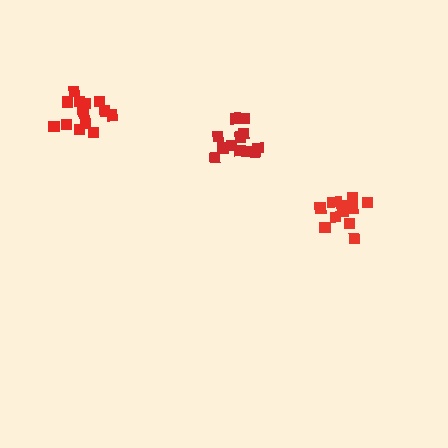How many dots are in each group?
Group 1: 14 dots, Group 2: 13 dots, Group 3: 12 dots (39 total).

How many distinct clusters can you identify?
There are 3 distinct clusters.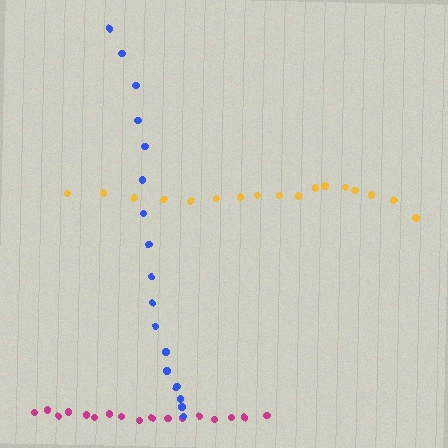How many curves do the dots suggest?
There are 3 distinct paths.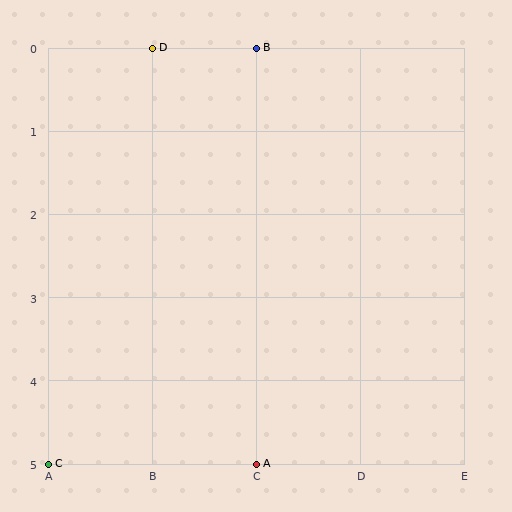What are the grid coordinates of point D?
Point D is at grid coordinates (B, 0).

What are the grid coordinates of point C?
Point C is at grid coordinates (A, 5).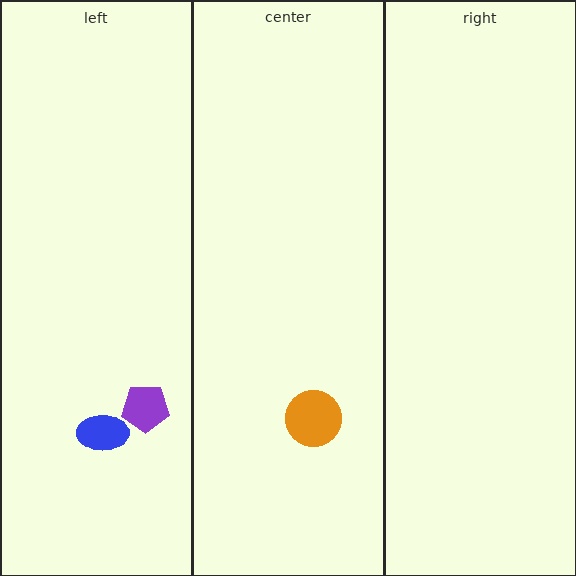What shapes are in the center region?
The orange circle.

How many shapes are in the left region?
2.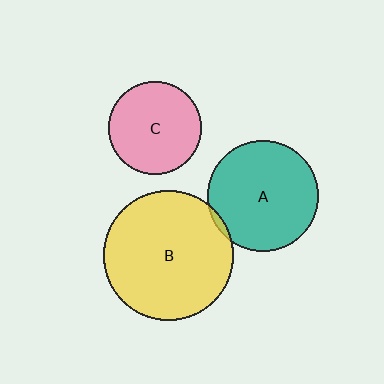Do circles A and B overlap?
Yes.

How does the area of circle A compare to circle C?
Approximately 1.4 times.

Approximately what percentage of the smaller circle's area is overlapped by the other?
Approximately 5%.